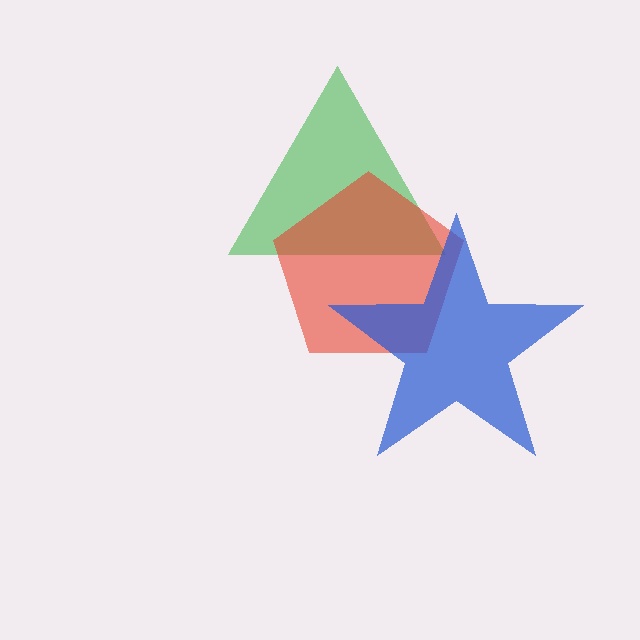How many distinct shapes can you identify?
There are 3 distinct shapes: a green triangle, a red pentagon, a blue star.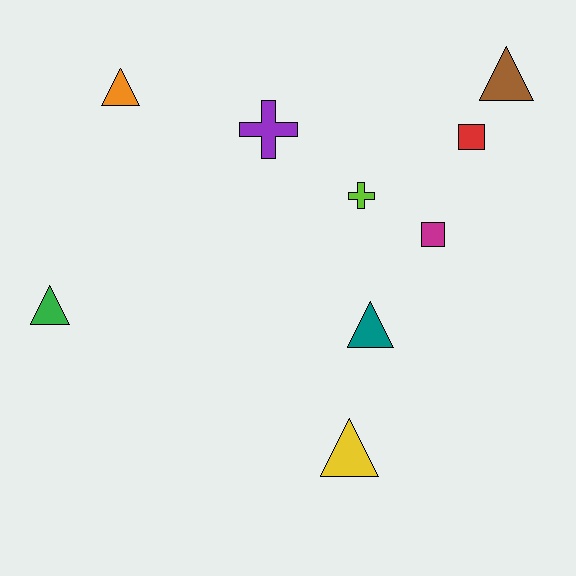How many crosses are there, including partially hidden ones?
There are 2 crosses.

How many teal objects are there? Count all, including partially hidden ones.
There is 1 teal object.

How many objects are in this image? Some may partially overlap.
There are 9 objects.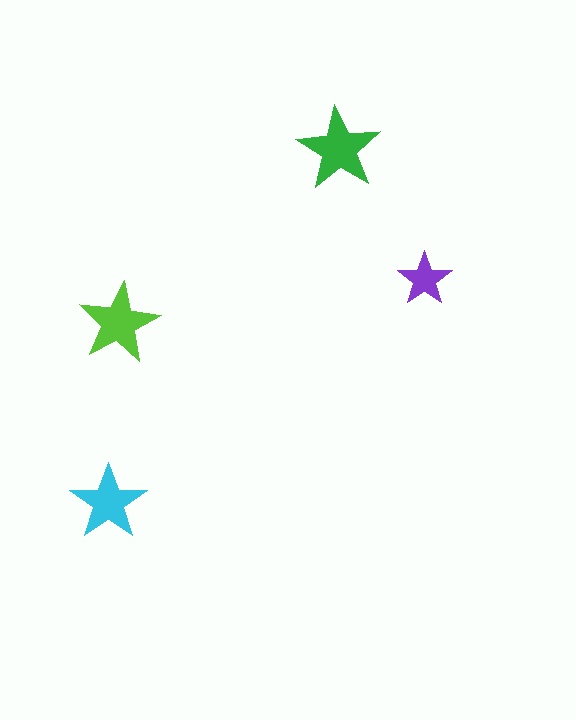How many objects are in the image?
There are 4 objects in the image.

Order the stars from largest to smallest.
the green one, the lime one, the cyan one, the purple one.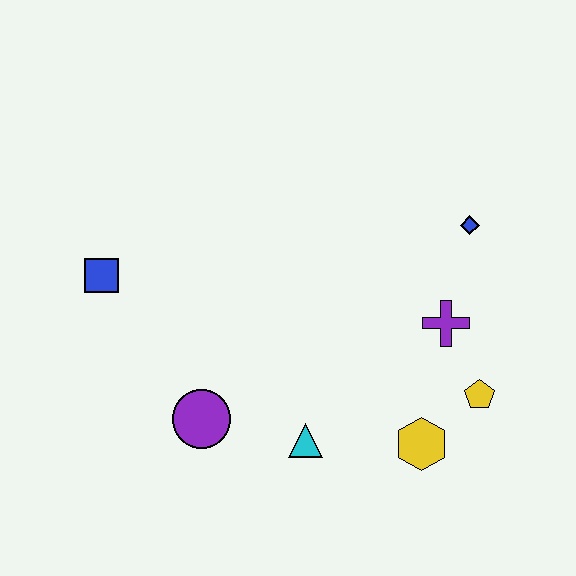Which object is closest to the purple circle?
The cyan triangle is closest to the purple circle.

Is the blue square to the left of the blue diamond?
Yes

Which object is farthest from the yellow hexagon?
The blue square is farthest from the yellow hexagon.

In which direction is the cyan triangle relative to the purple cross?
The cyan triangle is to the left of the purple cross.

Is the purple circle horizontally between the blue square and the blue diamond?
Yes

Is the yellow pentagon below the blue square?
Yes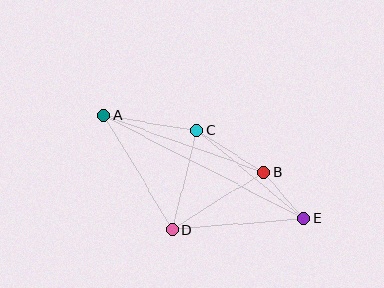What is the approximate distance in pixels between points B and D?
The distance between B and D is approximately 108 pixels.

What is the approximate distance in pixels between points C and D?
The distance between C and D is approximately 102 pixels.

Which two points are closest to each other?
Points B and E are closest to each other.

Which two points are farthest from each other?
Points A and E are farthest from each other.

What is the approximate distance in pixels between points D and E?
The distance between D and E is approximately 132 pixels.